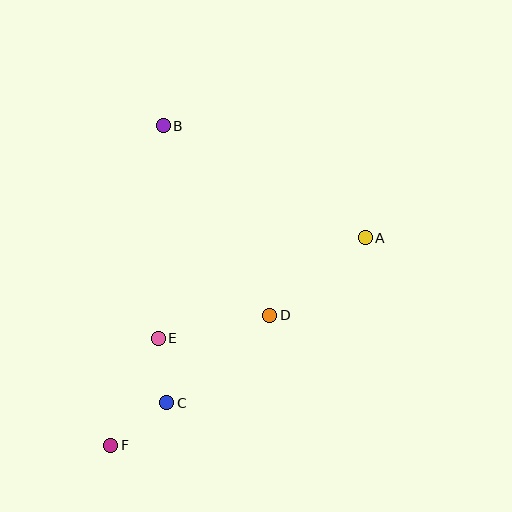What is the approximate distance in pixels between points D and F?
The distance between D and F is approximately 206 pixels.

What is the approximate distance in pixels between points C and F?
The distance between C and F is approximately 70 pixels.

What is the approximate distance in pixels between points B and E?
The distance between B and E is approximately 213 pixels.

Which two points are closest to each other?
Points C and E are closest to each other.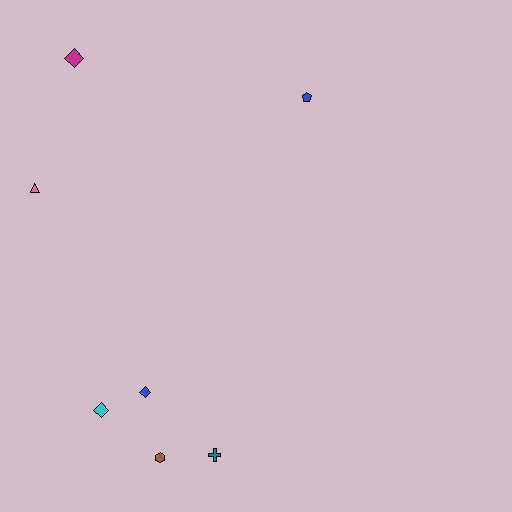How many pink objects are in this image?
There is 1 pink object.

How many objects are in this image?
There are 7 objects.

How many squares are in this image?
There are no squares.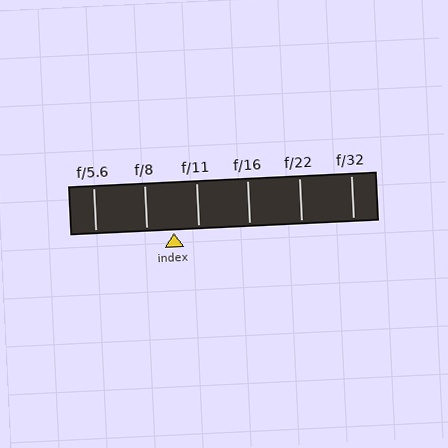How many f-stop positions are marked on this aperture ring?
There are 6 f-stop positions marked.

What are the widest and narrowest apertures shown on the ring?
The widest aperture shown is f/5.6 and the narrowest is f/32.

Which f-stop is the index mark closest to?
The index mark is closest to f/11.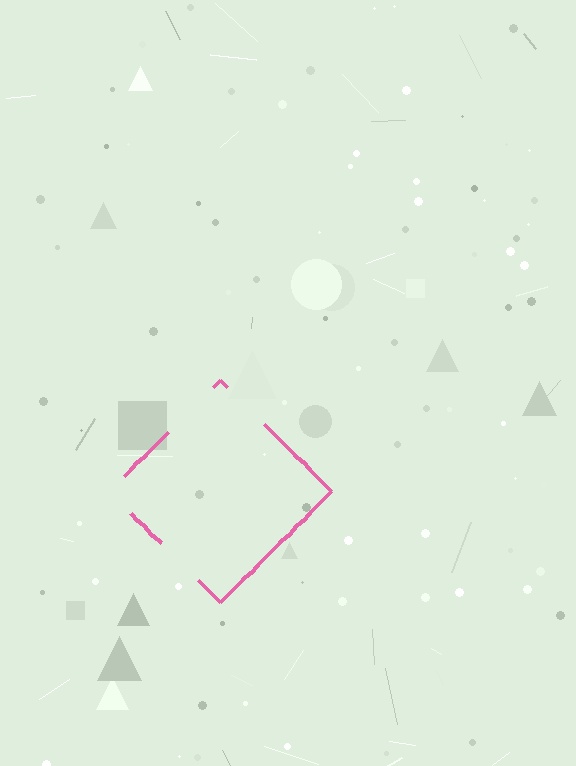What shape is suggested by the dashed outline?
The dashed outline suggests a diamond.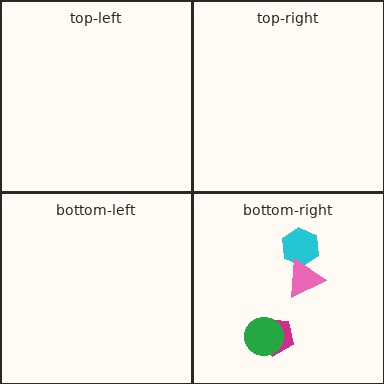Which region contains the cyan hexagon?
The bottom-right region.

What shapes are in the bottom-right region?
The cyan hexagon, the magenta pentagon, the pink triangle, the green circle.